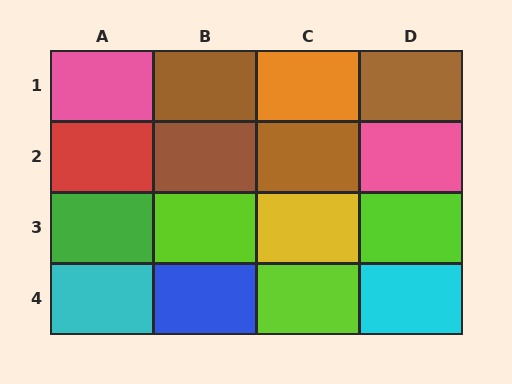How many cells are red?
1 cell is red.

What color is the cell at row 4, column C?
Lime.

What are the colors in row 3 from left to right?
Green, lime, yellow, lime.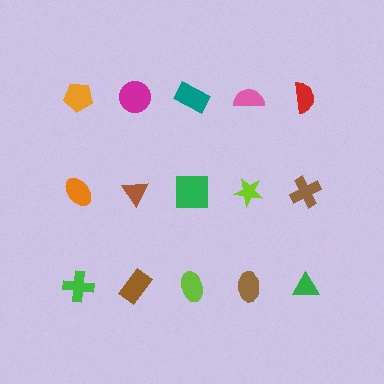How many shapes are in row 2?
5 shapes.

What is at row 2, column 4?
A lime star.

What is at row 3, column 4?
A brown ellipse.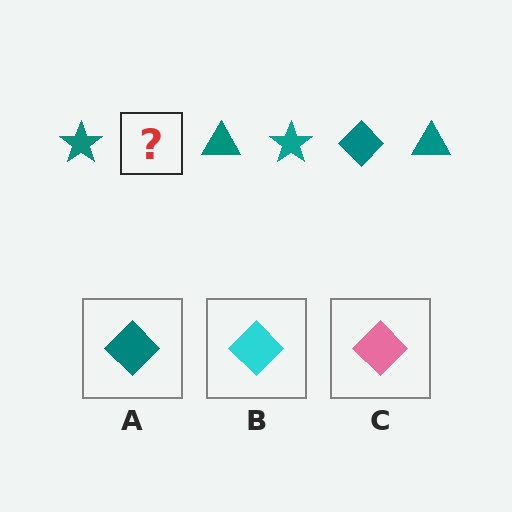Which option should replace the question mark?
Option A.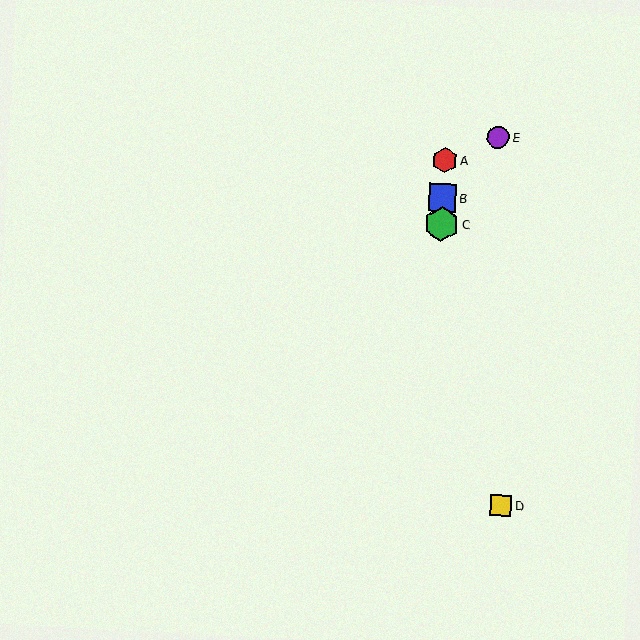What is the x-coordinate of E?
Object E is at x≈498.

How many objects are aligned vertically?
3 objects (A, B, C) are aligned vertically.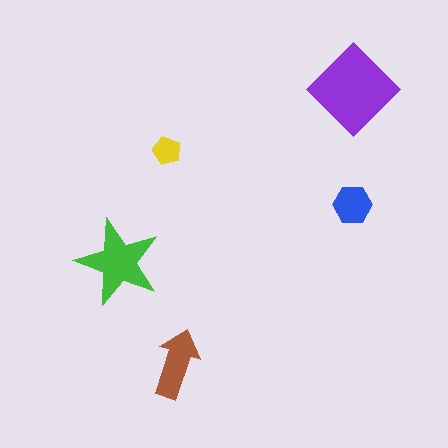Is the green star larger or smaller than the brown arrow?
Larger.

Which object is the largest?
The purple diamond.